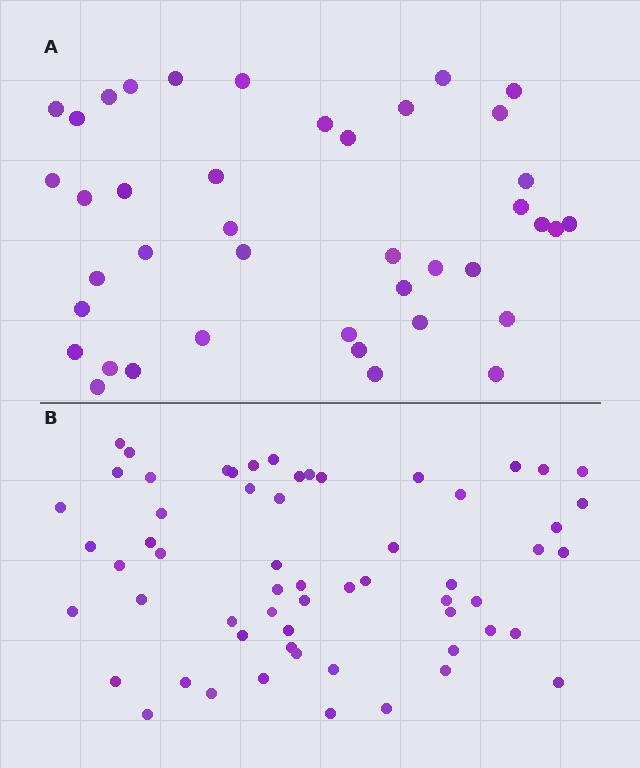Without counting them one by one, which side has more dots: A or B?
Region B (the bottom region) has more dots.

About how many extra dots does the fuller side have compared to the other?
Region B has approximately 20 more dots than region A.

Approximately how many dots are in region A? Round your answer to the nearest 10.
About 40 dots. (The exact count is 41, which rounds to 40.)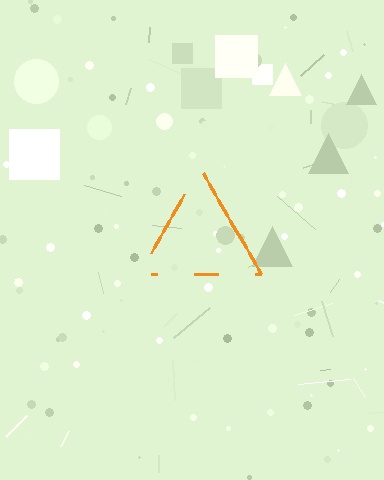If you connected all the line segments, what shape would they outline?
They would outline a triangle.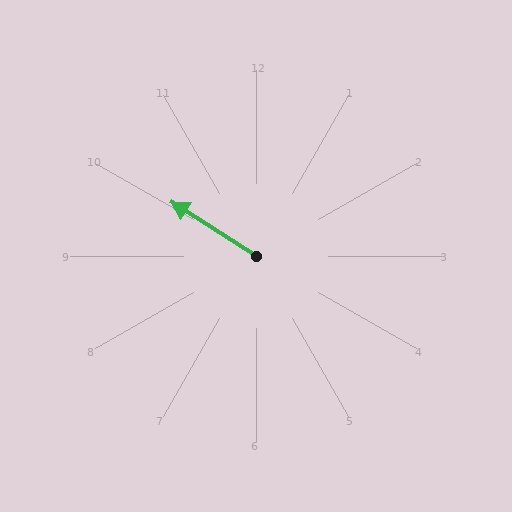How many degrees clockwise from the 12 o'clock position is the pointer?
Approximately 303 degrees.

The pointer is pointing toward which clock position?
Roughly 10 o'clock.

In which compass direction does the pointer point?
Northwest.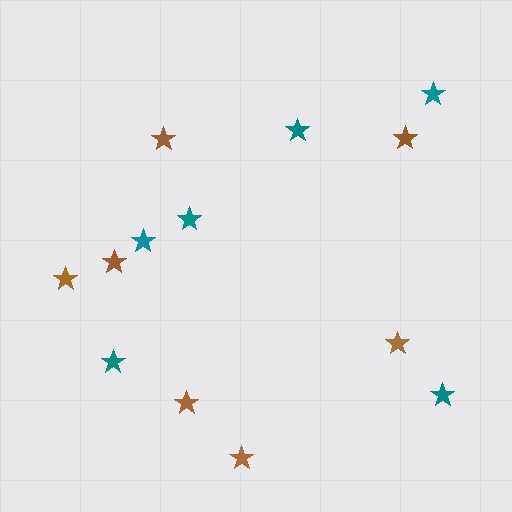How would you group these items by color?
There are 2 groups: one group of teal stars (6) and one group of brown stars (7).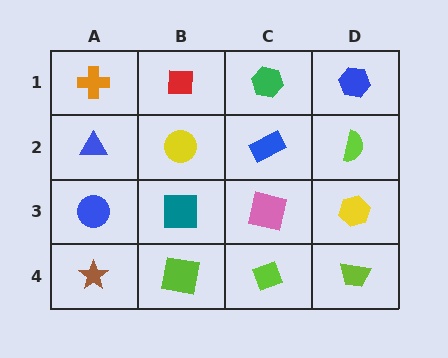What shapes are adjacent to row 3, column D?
A lime semicircle (row 2, column D), a lime trapezoid (row 4, column D), a pink square (row 3, column C).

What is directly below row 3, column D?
A lime trapezoid.